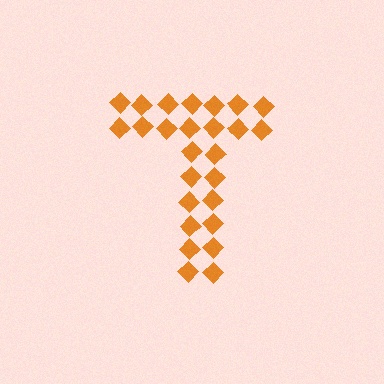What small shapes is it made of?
It is made of small diamonds.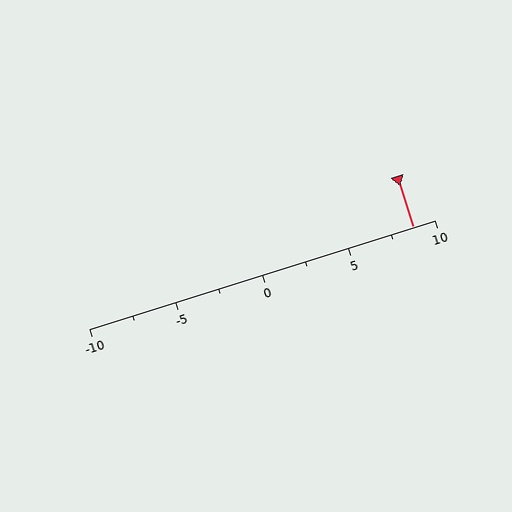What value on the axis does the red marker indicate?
The marker indicates approximately 8.8.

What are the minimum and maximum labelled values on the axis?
The axis runs from -10 to 10.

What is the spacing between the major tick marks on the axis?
The major ticks are spaced 5 apart.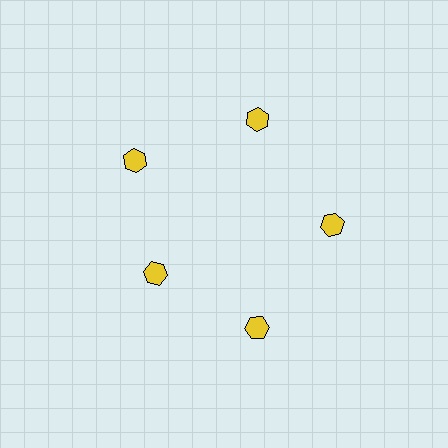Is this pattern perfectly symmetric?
No. The 5 yellow hexagons are arranged in a ring, but one element near the 8 o'clock position is pulled inward toward the center, breaking the 5-fold rotational symmetry.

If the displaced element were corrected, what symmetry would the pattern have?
It would have 5-fold rotational symmetry — the pattern would map onto itself every 72 degrees.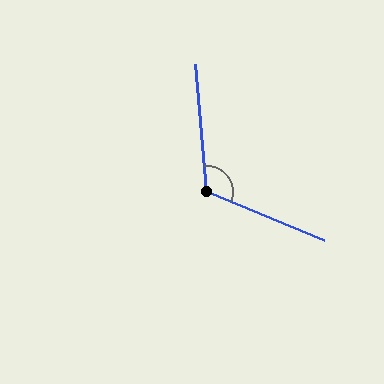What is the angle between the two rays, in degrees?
Approximately 118 degrees.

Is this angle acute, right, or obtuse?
It is obtuse.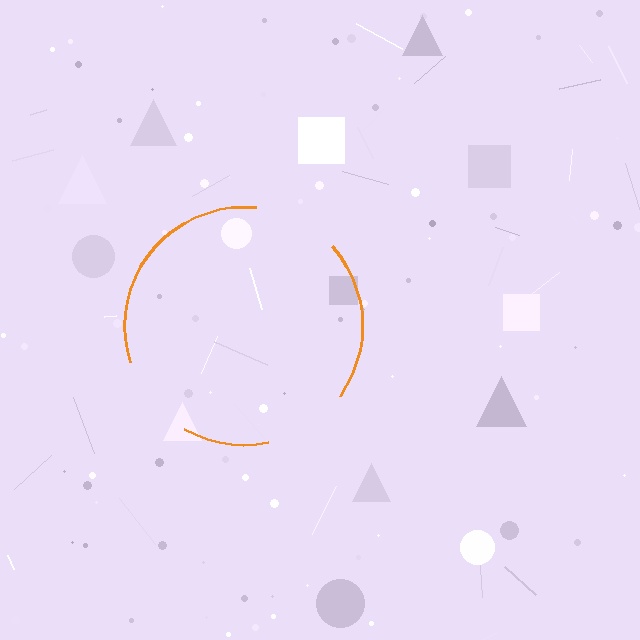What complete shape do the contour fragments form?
The contour fragments form a circle.